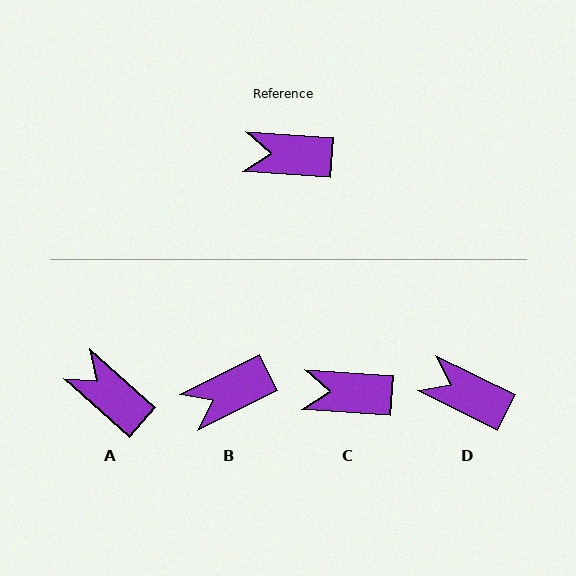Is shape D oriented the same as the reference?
No, it is off by about 22 degrees.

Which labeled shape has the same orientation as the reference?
C.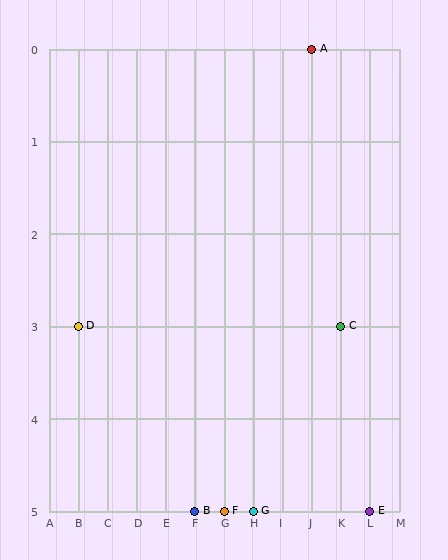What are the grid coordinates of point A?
Point A is at grid coordinates (J, 0).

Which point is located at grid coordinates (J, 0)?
Point A is at (J, 0).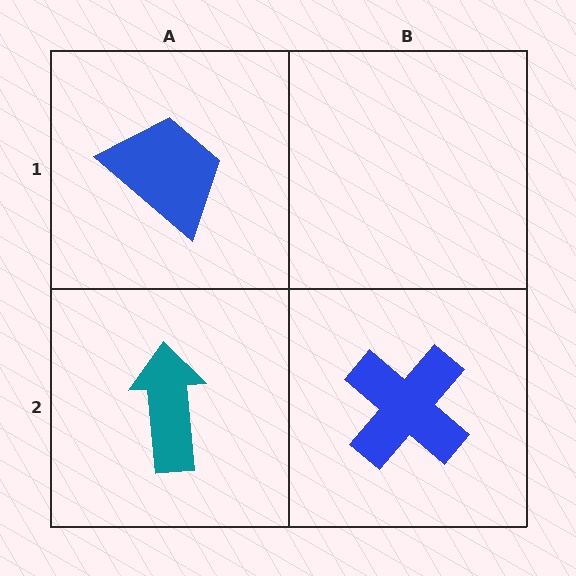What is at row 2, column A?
A teal arrow.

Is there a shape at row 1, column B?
No, that cell is empty.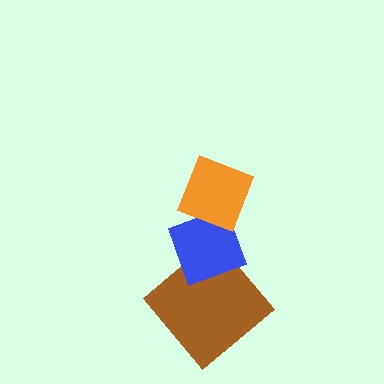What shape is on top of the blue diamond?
The orange diamond is on top of the blue diamond.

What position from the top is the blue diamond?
The blue diamond is 2nd from the top.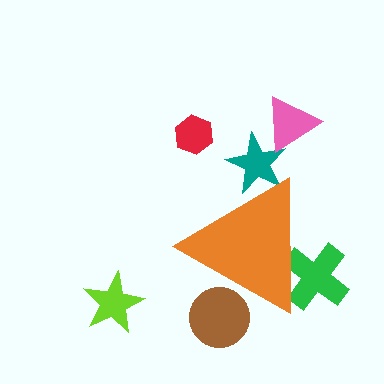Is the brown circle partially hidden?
Yes, the brown circle is partially hidden behind the orange triangle.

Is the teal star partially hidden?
Yes, the teal star is partially hidden behind the orange triangle.